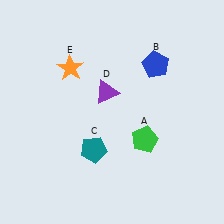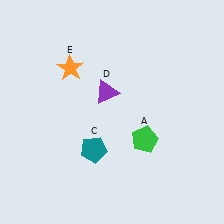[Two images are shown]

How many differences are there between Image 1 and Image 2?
There is 1 difference between the two images.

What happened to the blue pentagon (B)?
The blue pentagon (B) was removed in Image 2. It was in the top-right area of Image 1.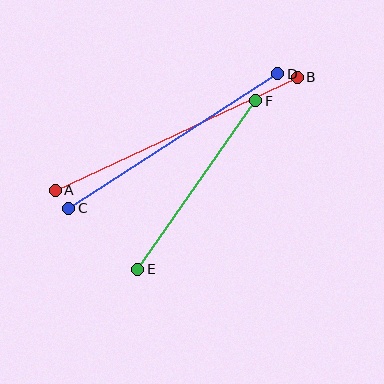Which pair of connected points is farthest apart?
Points A and B are farthest apart.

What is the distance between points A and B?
The distance is approximately 267 pixels.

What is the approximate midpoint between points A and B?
The midpoint is at approximately (176, 134) pixels.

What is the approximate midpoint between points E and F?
The midpoint is at approximately (197, 185) pixels.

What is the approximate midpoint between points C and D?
The midpoint is at approximately (173, 141) pixels.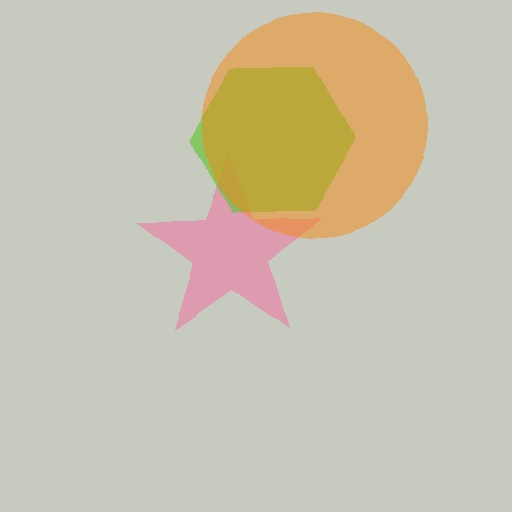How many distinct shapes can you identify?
There are 3 distinct shapes: a pink star, a lime hexagon, an orange circle.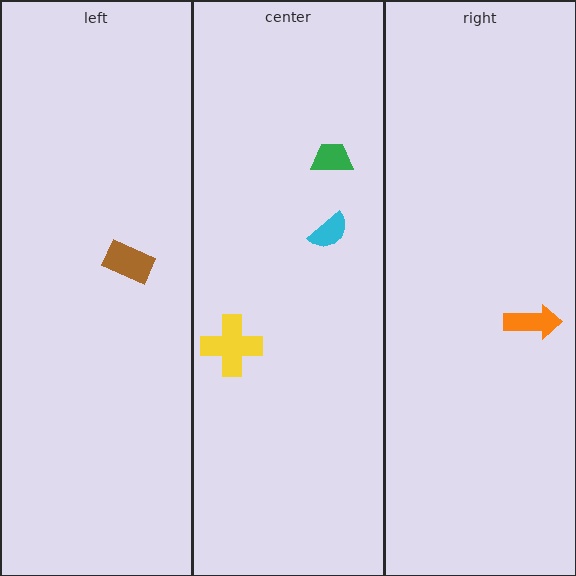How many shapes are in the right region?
1.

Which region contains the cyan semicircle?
The center region.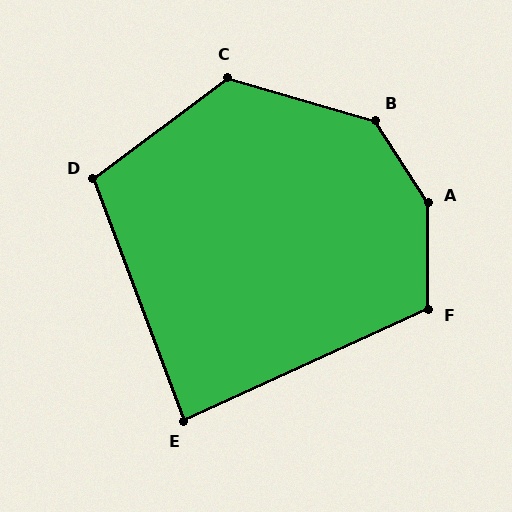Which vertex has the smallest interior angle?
E, at approximately 86 degrees.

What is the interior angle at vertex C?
Approximately 127 degrees (obtuse).